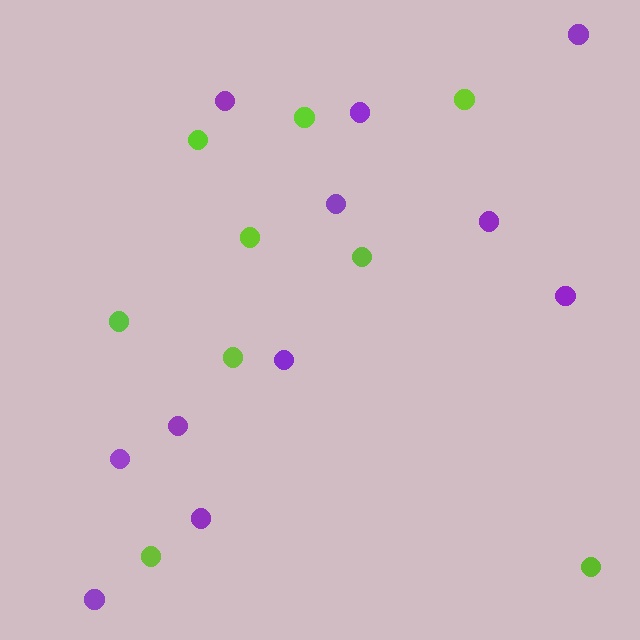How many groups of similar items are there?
There are 2 groups: one group of lime circles (9) and one group of purple circles (11).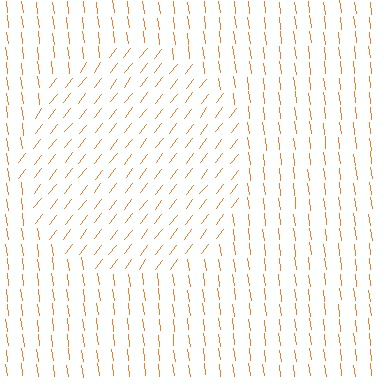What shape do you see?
I see a circle.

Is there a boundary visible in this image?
Yes, there is a texture boundary formed by a change in line orientation.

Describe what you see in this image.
The image is filled with small orange line segments. A circle region in the image has lines oriented differently from the surrounding lines, creating a visible texture boundary.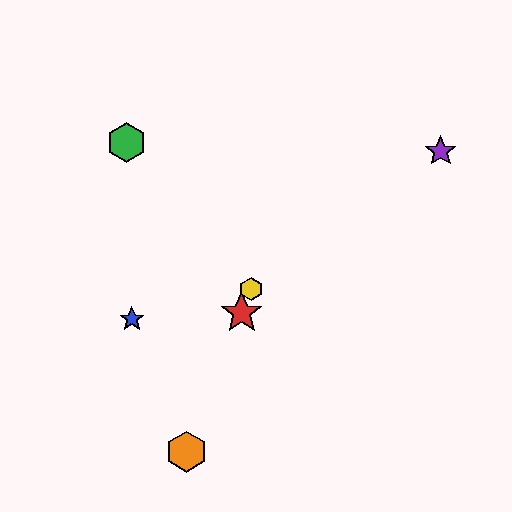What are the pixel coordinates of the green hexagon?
The green hexagon is at (126, 142).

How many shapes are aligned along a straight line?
3 shapes (the red star, the yellow hexagon, the orange hexagon) are aligned along a straight line.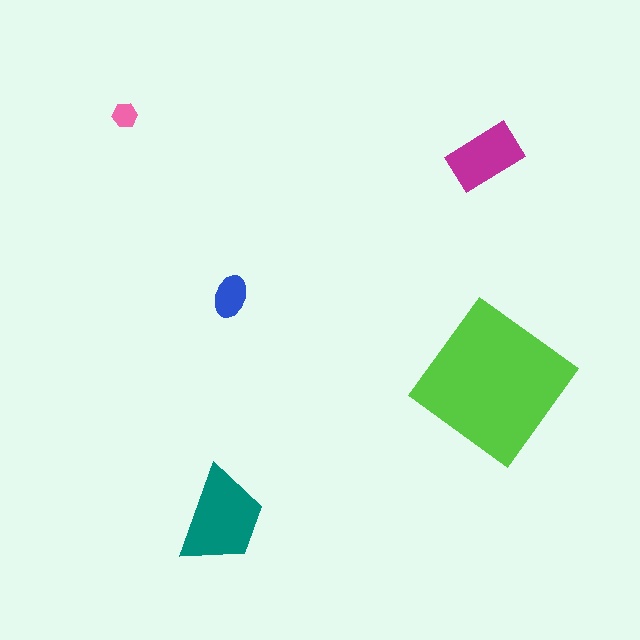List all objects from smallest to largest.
The pink hexagon, the blue ellipse, the magenta rectangle, the teal trapezoid, the lime diamond.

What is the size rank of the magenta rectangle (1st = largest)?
3rd.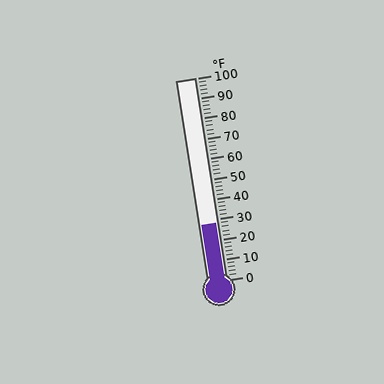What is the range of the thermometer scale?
The thermometer scale ranges from 0°F to 100°F.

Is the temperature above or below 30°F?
The temperature is below 30°F.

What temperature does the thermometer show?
The thermometer shows approximately 28°F.